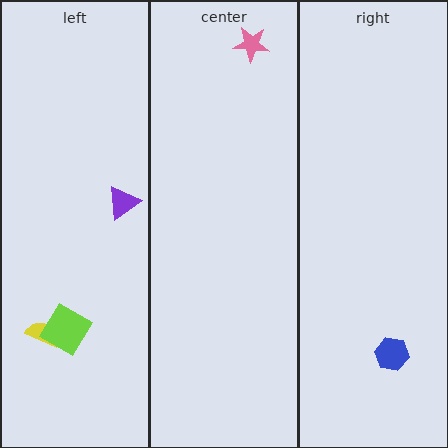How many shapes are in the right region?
1.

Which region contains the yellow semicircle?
The left region.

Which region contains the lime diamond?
The left region.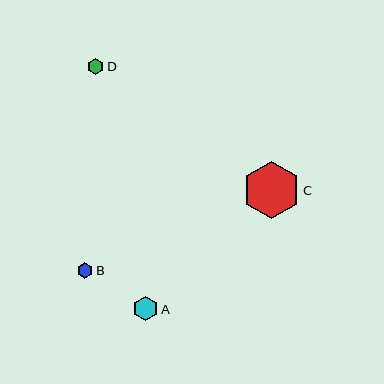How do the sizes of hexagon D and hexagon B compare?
Hexagon D and hexagon B are approximately the same size.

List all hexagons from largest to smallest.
From largest to smallest: C, A, D, B.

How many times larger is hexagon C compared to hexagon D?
Hexagon C is approximately 3.5 times the size of hexagon D.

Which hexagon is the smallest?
Hexagon B is the smallest with a size of approximately 16 pixels.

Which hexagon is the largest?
Hexagon C is the largest with a size of approximately 57 pixels.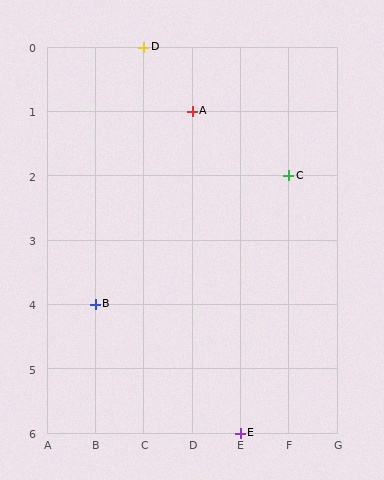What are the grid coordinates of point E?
Point E is at grid coordinates (E, 6).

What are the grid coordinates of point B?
Point B is at grid coordinates (B, 4).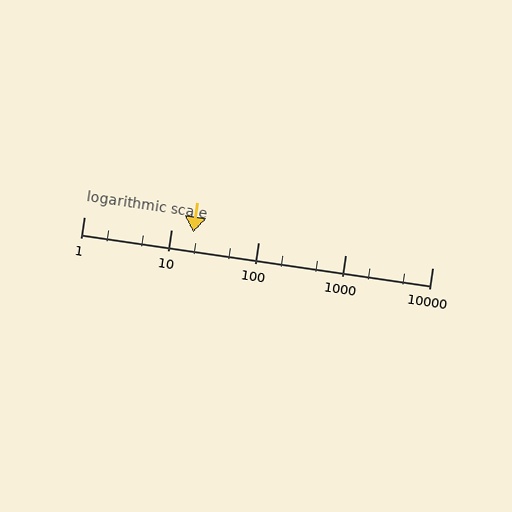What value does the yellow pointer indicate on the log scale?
The pointer indicates approximately 18.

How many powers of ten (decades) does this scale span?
The scale spans 4 decades, from 1 to 10000.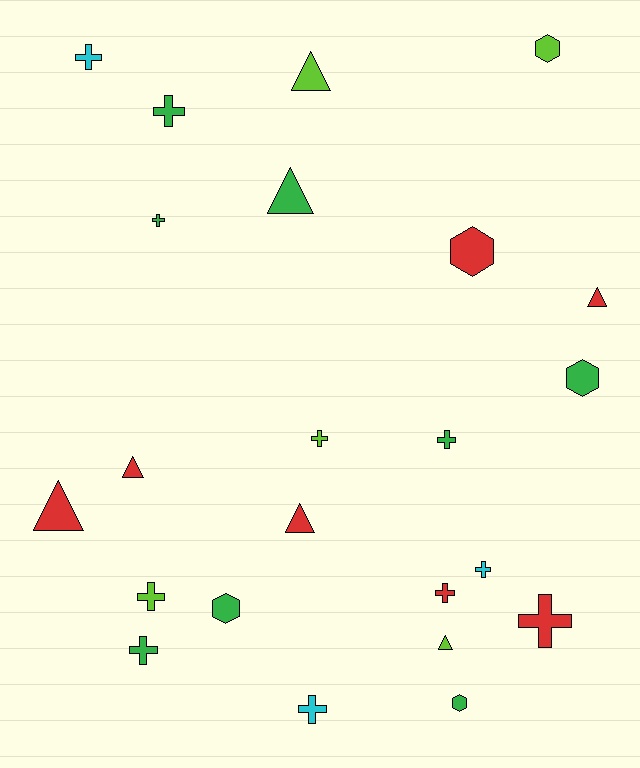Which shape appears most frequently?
Cross, with 11 objects.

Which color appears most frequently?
Green, with 8 objects.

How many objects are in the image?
There are 23 objects.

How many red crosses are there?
There are 2 red crosses.